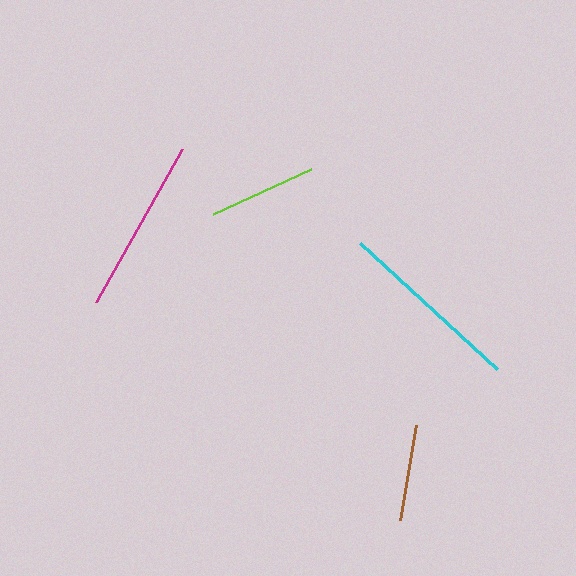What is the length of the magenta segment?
The magenta segment is approximately 176 pixels long.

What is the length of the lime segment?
The lime segment is approximately 108 pixels long.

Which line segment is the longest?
The cyan line is the longest at approximately 186 pixels.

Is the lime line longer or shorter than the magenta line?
The magenta line is longer than the lime line.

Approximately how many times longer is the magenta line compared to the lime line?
The magenta line is approximately 1.6 times the length of the lime line.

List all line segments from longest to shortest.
From longest to shortest: cyan, magenta, lime, brown.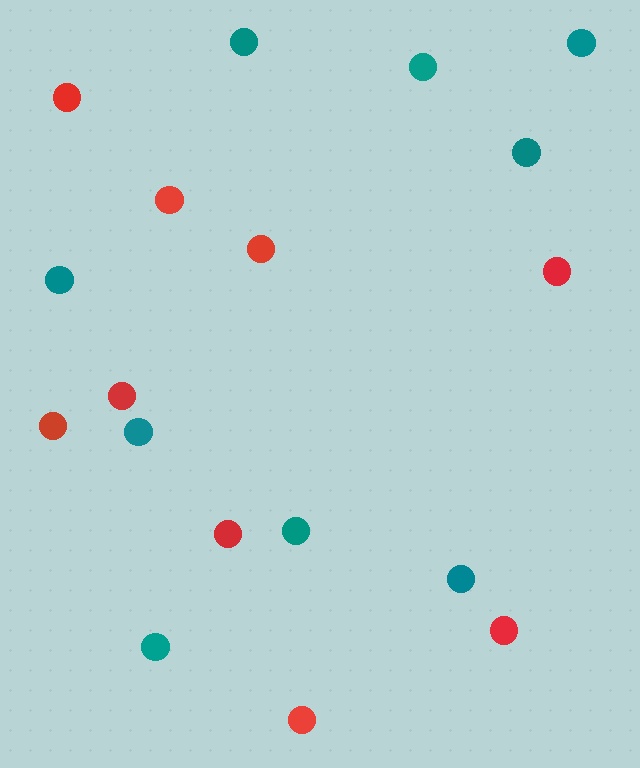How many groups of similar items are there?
There are 2 groups: one group of red circles (9) and one group of teal circles (9).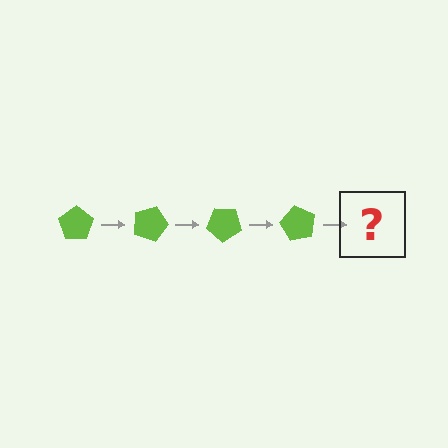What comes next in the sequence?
The next element should be a lime pentagon rotated 80 degrees.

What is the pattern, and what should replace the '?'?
The pattern is that the pentagon rotates 20 degrees each step. The '?' should be a lime pentagon rotated 80 degrees.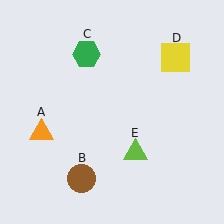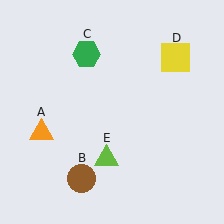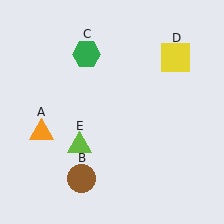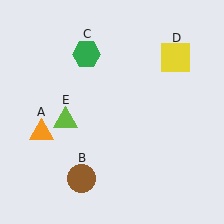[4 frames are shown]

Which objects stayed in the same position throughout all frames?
Orange triangle (object A) and brown circle (object B) and green hexagon (object C) and yellow square (object D) remained stationary.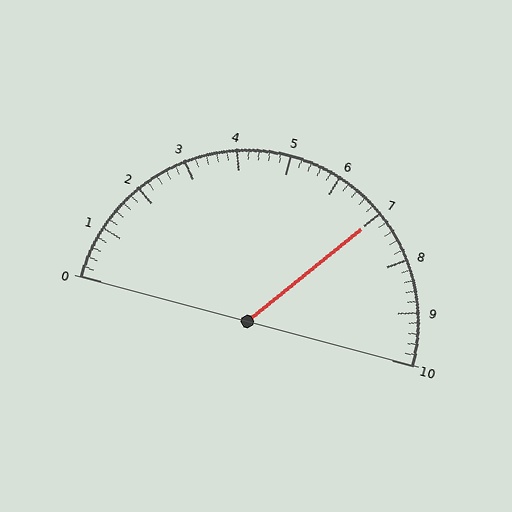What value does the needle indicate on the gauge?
The needle indicates approximately 7.0.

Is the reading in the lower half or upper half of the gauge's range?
The reading is in the upper half of the range (0 to 10).